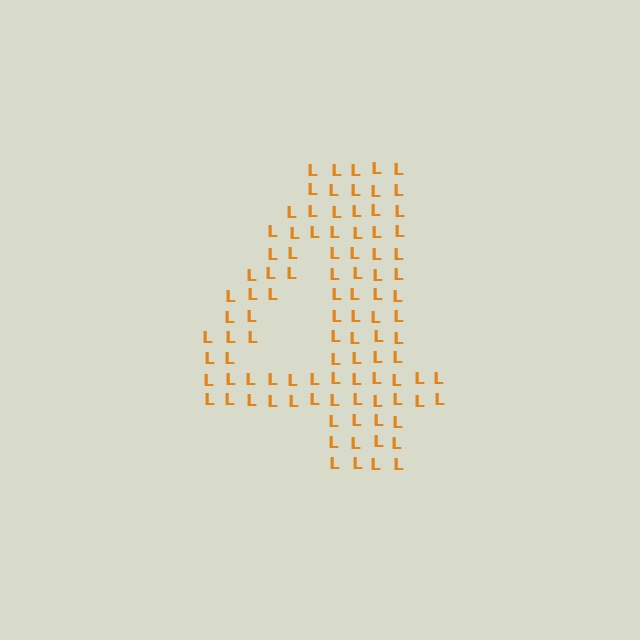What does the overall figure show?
The overall figure shows the digit 4.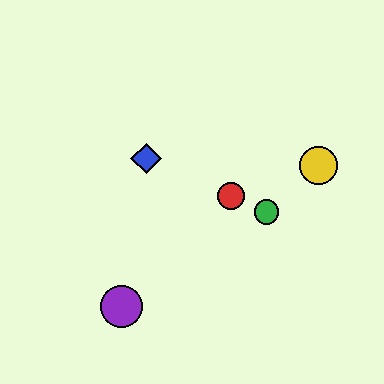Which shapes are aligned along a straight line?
The red circle, the blue diamond, the green circle are aligned along a straight line.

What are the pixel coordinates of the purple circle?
The purple circle is at (121, 307).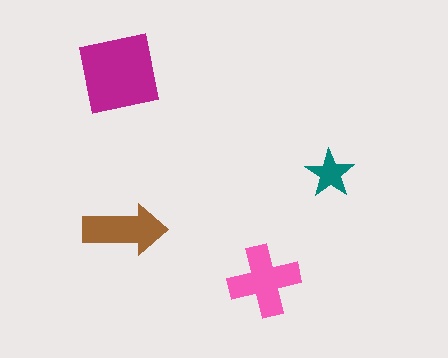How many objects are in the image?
There are 4 objects in the image.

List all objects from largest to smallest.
The magenta square, the pink cross, the brown arrow, the teal star.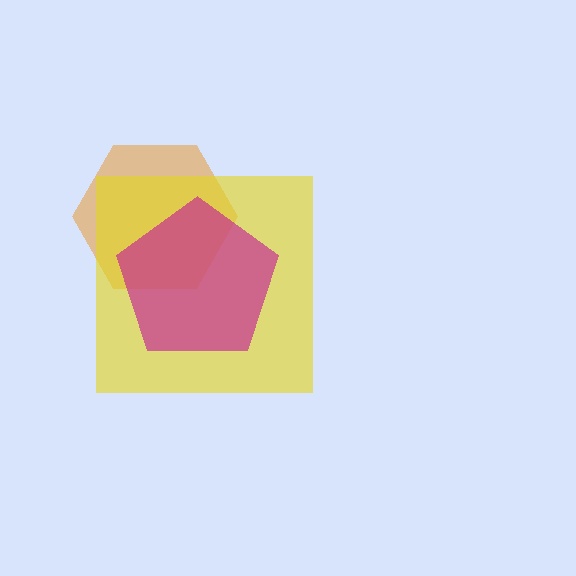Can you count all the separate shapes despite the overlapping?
Yes, there are 3 separate shapes.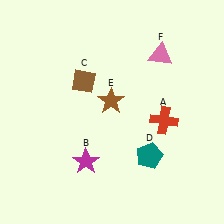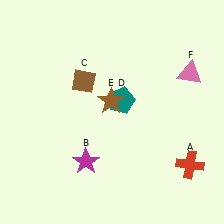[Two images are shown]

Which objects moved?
The objects that moved are: the red cross (A), the teal pentagon (D), the pink triangle (F).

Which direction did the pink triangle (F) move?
The pink triangle (F) moved right.